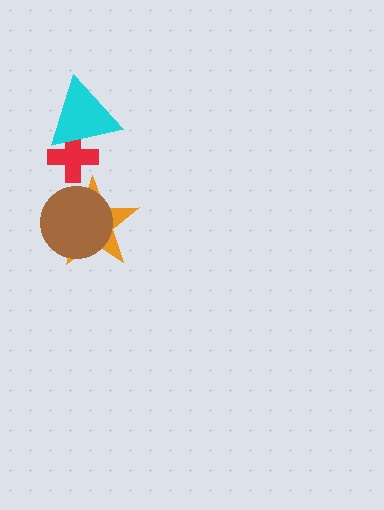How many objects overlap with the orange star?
1 object overlaps with the orange star.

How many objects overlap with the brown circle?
1 object overlaps with the brown circle.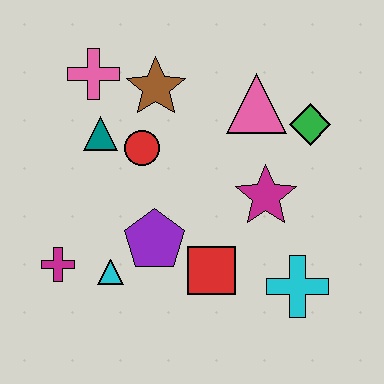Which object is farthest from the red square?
The pink cross is farthest from the red square.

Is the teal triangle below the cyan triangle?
No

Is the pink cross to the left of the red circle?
Yes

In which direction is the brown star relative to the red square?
The brown star is above the red square.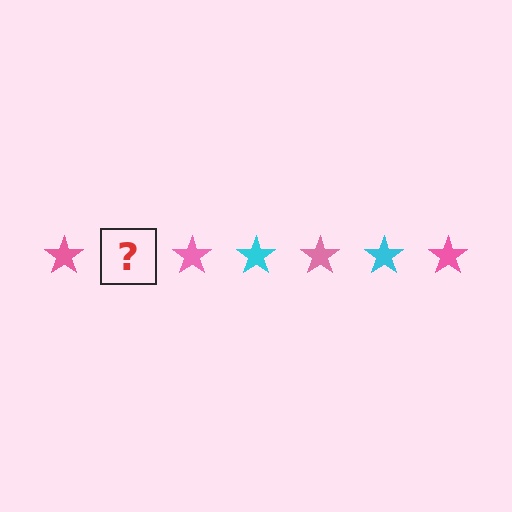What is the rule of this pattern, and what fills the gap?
The rule is that the pattern cycles through pink, cyan stars. The gap should be filled with a cyan star.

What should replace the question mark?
The question mark should be replaced with a cyan star.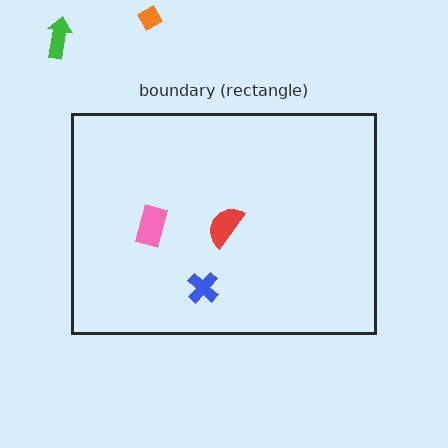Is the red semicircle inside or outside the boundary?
Inside.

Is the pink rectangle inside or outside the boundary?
Inside.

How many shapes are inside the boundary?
3 inside, 2 outside.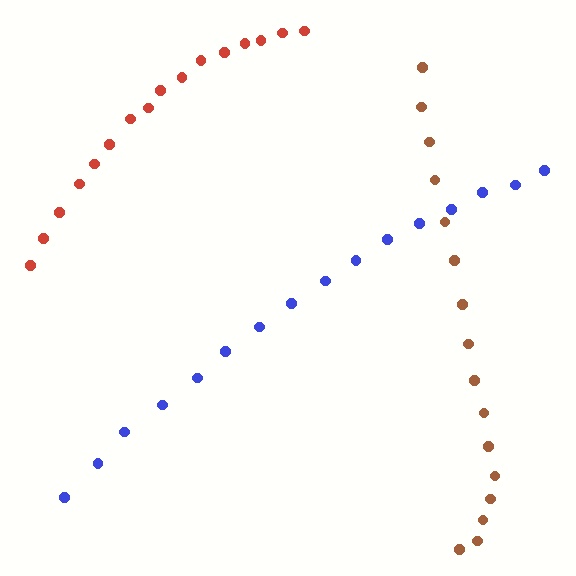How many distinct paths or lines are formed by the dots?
There are 3 distinct paths.